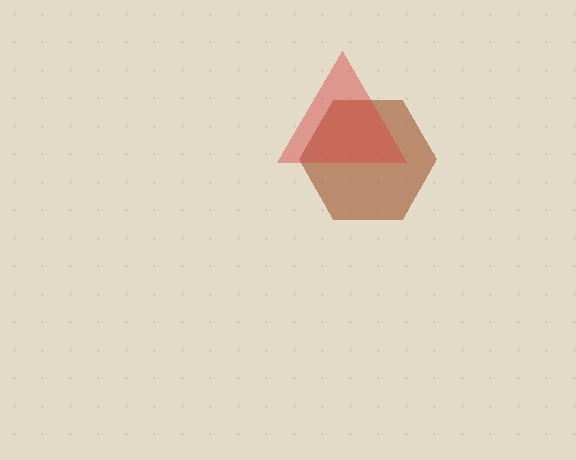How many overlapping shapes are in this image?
There are 2 overlapping shapes in the image.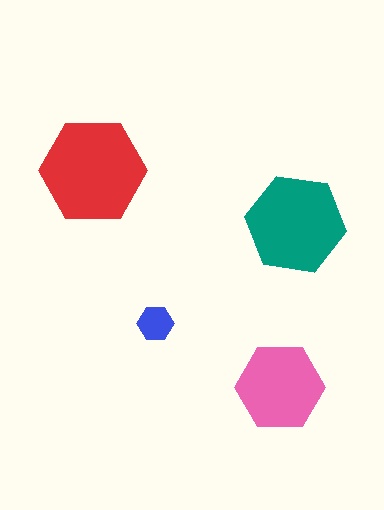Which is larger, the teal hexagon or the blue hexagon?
The teal one.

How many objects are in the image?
There are 4 objects in the image.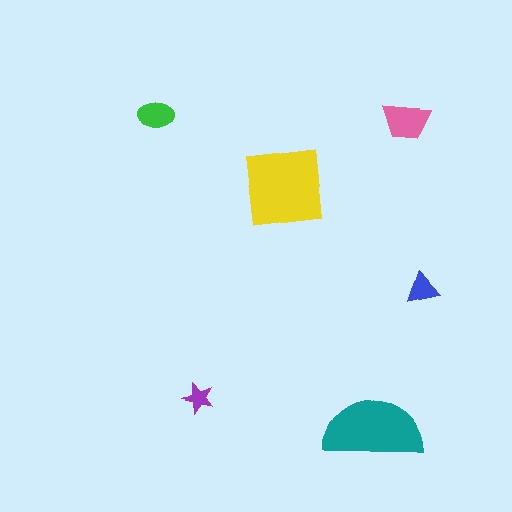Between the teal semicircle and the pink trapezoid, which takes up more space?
The teal semicircle.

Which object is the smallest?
The purple star.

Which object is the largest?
The yellow square.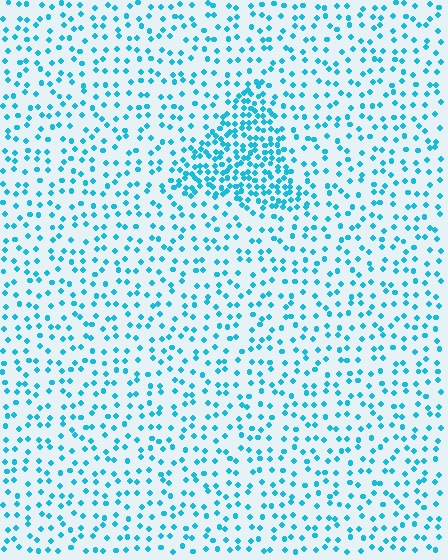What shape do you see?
I see a triangle.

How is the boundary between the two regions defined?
The boundary is defined by a change in element density (approximately 2.5x ratio). All elements are the same color, size, and shape.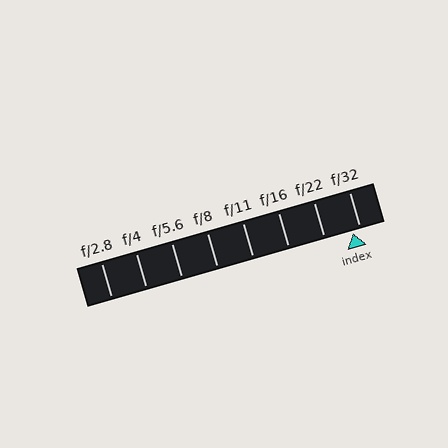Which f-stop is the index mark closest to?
The index mark is closest to f/32.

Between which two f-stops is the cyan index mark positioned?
The index mark is between f/22 and f/32.